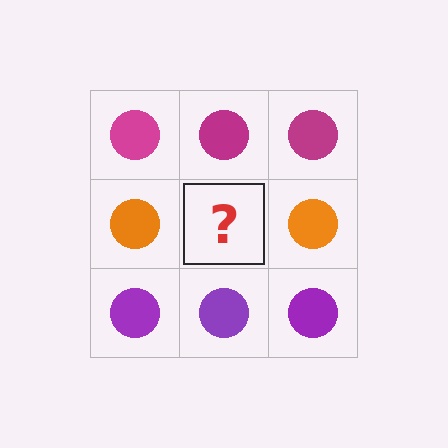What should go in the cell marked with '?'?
The missing cell should contain an orange circle.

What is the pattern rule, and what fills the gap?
The rule is that each row has a consistent color. The gap should be filled with an orange circle.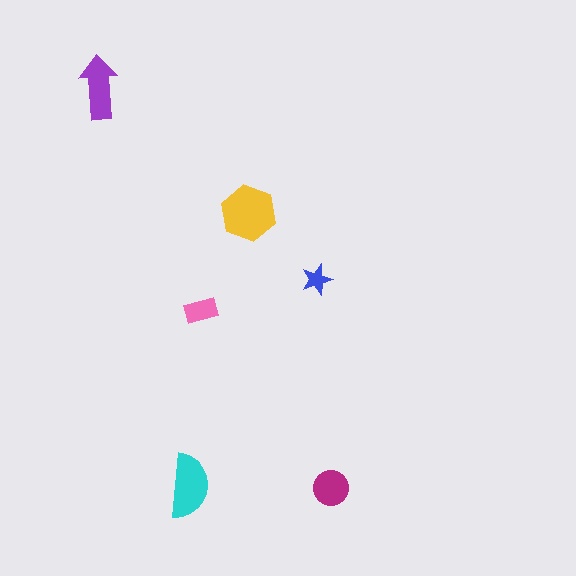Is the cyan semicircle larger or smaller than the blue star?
Larger.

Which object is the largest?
The yellow hexagon.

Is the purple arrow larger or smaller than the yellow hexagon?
Smaller.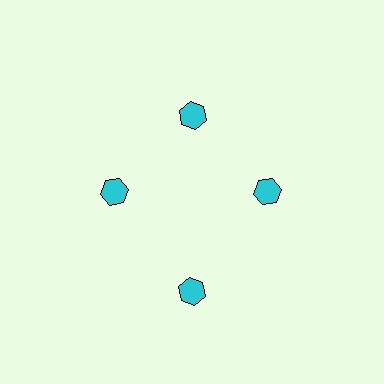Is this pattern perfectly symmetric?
No. The 4 cyan hexagons are arranged in a ring, but one element near the 6 o'clock position is pushed outward from the center, breaking the 4-fold rotational symmetry.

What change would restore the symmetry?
The symmetry would be restored by moving it inward, back onto the ring so that all 4 hexagons sit at equal angles and equal distance from the center.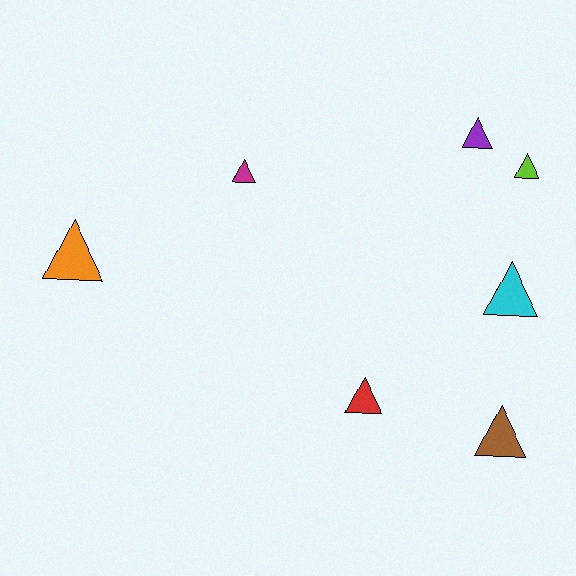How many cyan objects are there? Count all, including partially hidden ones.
There is 1 cyan object.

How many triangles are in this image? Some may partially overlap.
There are 7 triangles.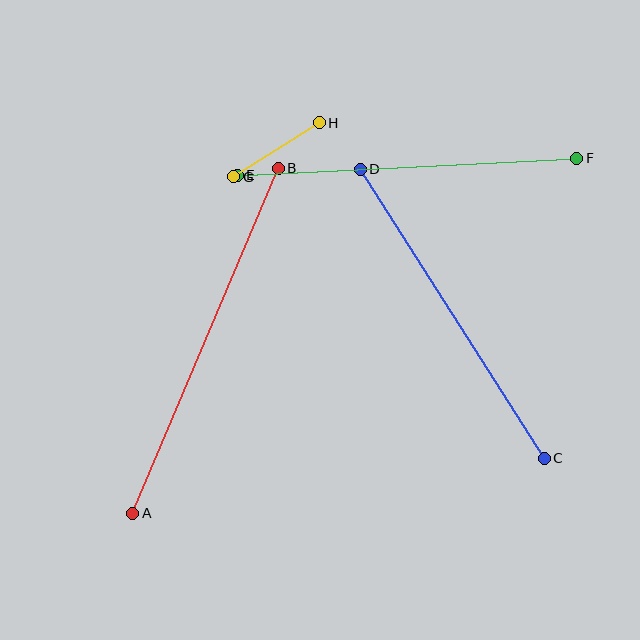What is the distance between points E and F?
The distance is approximately 340 pixels.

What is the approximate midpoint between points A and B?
The midpoint is at approximately (206, 341) pixels.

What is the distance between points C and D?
The distance is approximately 343 pixels.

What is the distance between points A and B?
The distance is approximately 375 pixels.